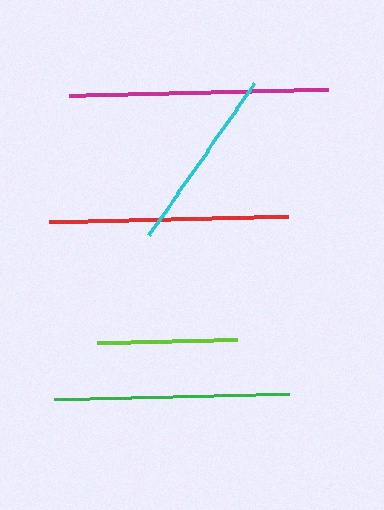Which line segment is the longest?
The magenta line is the longest at approximately 259 pixels.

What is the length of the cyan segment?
The cyan segment is approximately 184 pixels long.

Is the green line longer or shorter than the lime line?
The green line is longer than the lime line.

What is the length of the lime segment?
The lime segment is approximately 139 pixels long.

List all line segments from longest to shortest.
From longest to shortest: magenta, red, green, cyan, lime.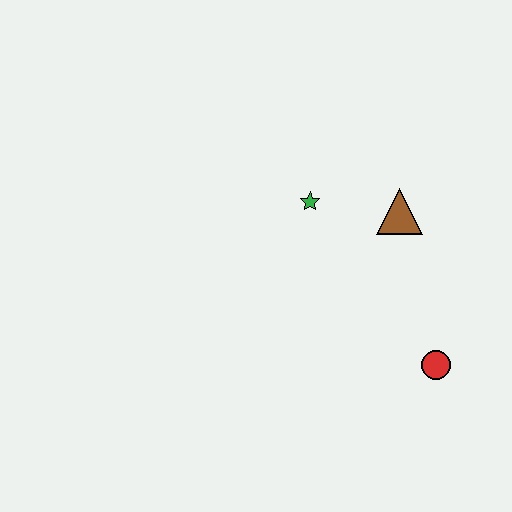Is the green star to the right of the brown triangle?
No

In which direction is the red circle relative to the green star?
The red circle is below the green star.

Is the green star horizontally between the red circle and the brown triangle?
No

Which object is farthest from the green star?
The red circle is farthest from the green star.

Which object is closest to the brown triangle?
The green star is closest to the brown triangle.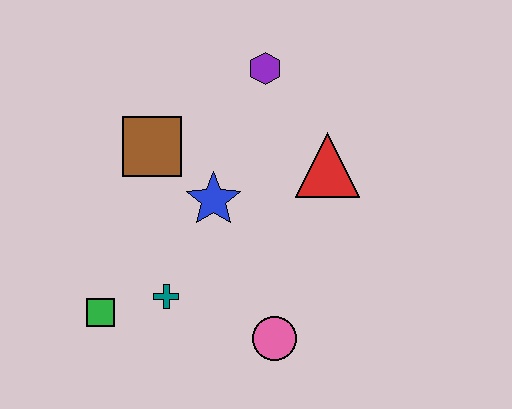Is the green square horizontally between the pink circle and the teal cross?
No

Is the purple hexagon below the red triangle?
No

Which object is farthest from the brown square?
The pink circle is farthest from the brown square.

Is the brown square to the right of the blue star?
No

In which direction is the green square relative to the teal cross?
The green square is to the left of the teal cross.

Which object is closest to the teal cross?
The green square is closest to the teal cross.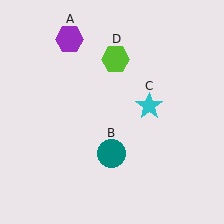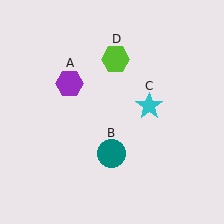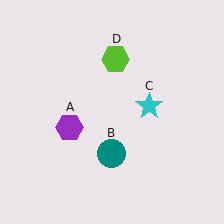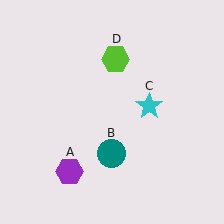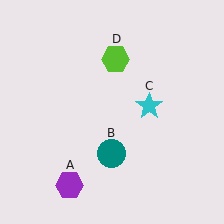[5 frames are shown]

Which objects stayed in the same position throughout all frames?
Teal circle (object B) and cyan star (object C) and lime hexagon (object D) remained stationary.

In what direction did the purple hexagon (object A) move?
The purple hexagon (object A) moved down.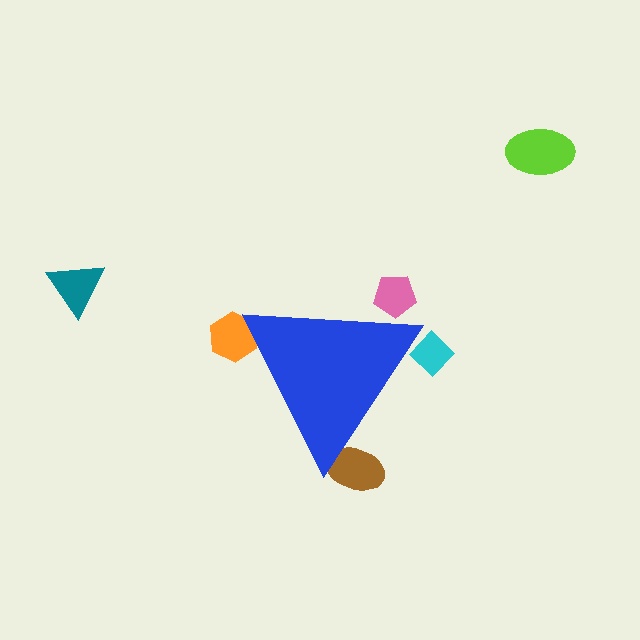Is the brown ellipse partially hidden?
Yes, the brown ellipse is partially hidden behind the blue triangle.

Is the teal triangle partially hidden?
No, the teal triangle is fully visible.